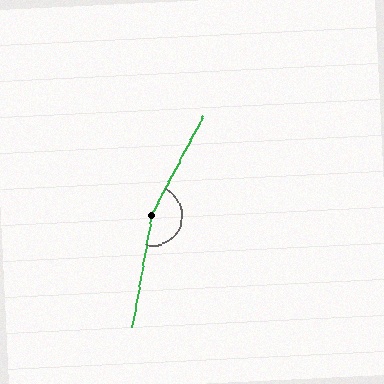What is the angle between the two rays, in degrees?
Approximately 162 degrees.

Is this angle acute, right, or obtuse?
It is obtuse.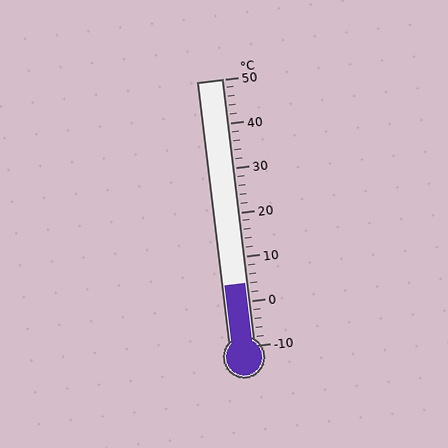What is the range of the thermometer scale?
The thermometer scale ranges from -10°C to 50°C.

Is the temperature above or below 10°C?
The temperature is below 10°C.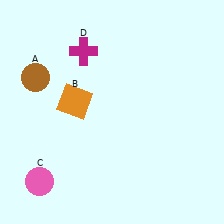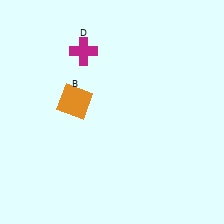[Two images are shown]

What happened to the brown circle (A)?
The brown circle (A) was removed in Image 2. It was in the top-left area of Image 1.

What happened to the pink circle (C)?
The pink circle (C) was removed in Image 2. It was in the bottom-left area of Image 1.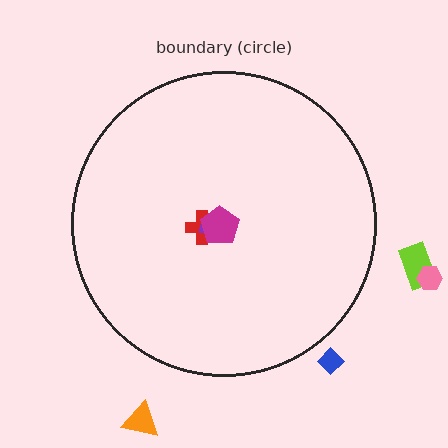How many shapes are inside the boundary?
3 inside, 4 outside.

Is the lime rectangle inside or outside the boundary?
Outside.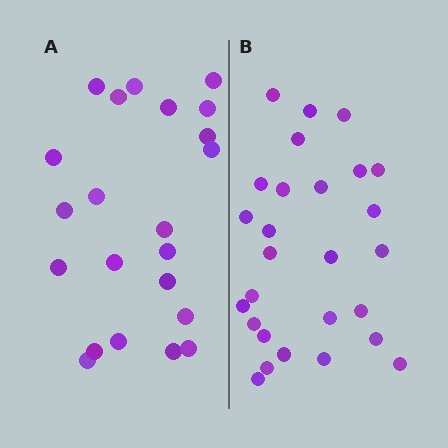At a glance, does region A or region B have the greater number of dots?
Region B (the right region) has more dots.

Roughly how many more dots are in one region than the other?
Region B has about 5 more dots than region A.